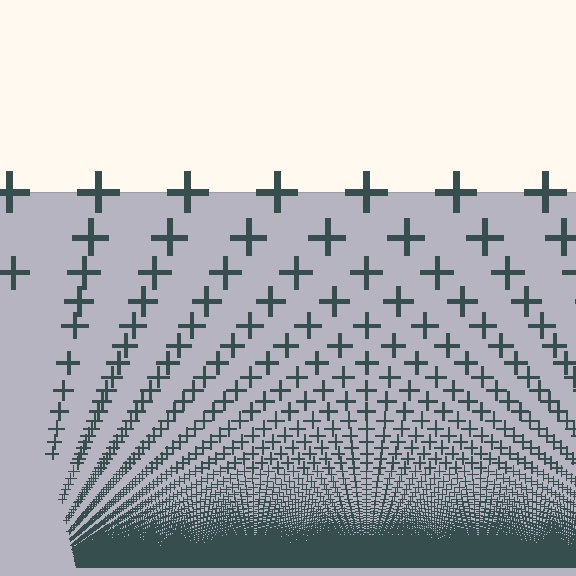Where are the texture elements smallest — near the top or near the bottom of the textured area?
Near the bottom.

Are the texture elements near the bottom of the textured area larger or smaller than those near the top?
Smaller. The gradient is inverted — elements near the bottom are smaller and denser.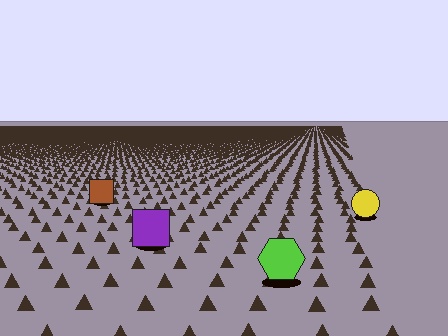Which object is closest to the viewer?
The lime hexagon is closest. The texture marks near it are larger and more spread out.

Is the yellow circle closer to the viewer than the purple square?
No. The purple square is closer — you can tell from the texture gradient: the ground texture is coarser near it.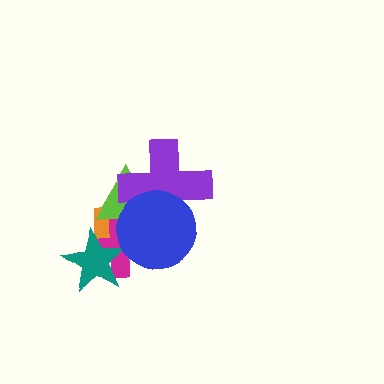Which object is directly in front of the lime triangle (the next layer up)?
The purple cross is directly in front of the lime triangle.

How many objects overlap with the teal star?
2 objects overlap with the teal star.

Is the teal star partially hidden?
No, no other shape covers it.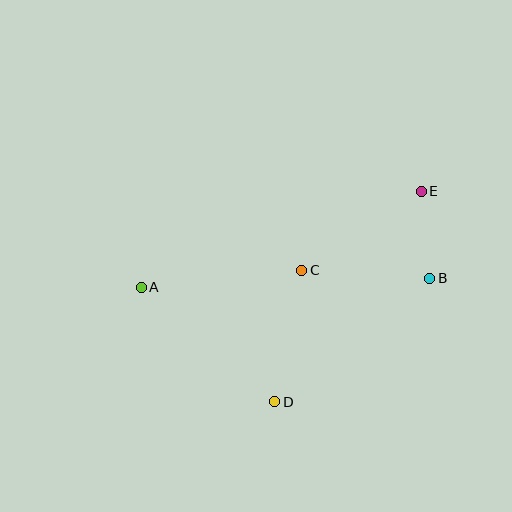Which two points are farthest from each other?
Points A and E are farthest from each other.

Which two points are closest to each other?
Points B and E are closest to each other.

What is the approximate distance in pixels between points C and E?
The distance between C and E is approximately 143 pixels.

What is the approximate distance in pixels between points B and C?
The distance between B and C is approximately 128 pixels.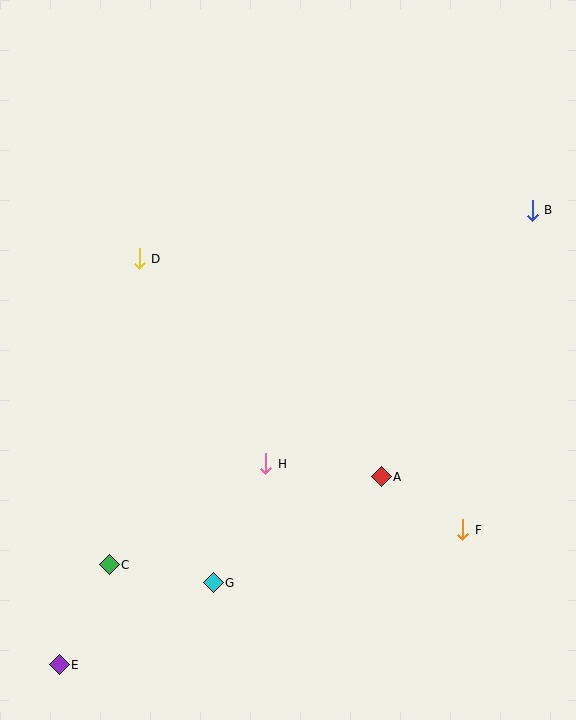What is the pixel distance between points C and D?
The distance between C and D is 307 pixels.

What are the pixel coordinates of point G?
Point G is at (213, 583).